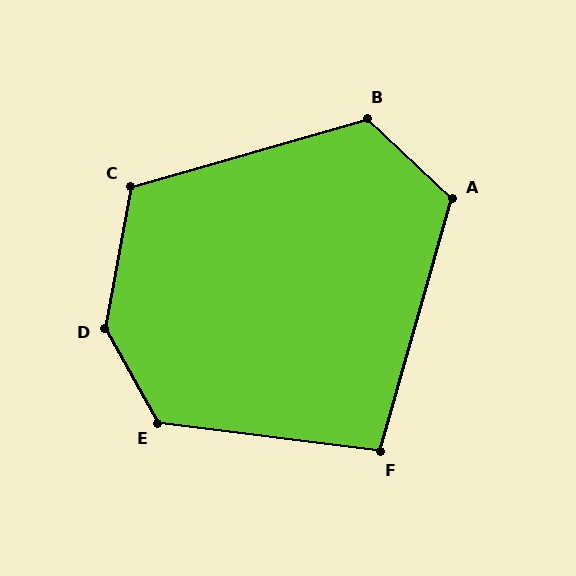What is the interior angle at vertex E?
Approximately 126 degrees (obtuse).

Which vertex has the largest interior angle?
D, at approximately 141 degrees.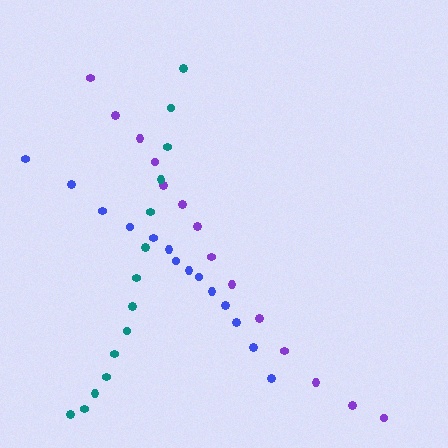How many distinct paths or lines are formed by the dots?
There are 3 distinct paths.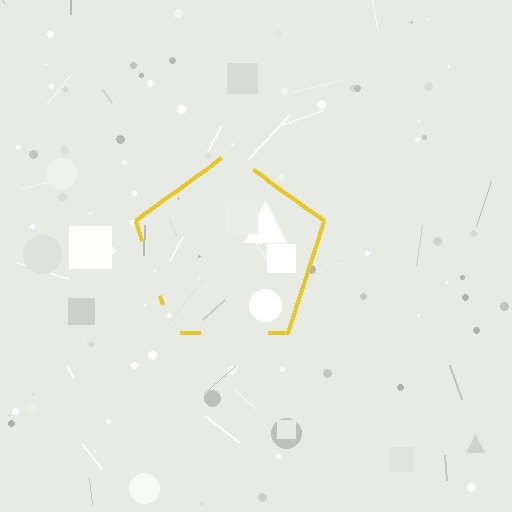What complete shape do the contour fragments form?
The contour fragments form a pentagon.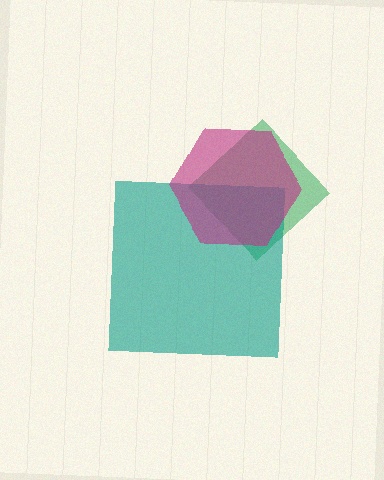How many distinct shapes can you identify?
There are 3 distinct shapes: a green diamond, a teal square, a magenta hexagon.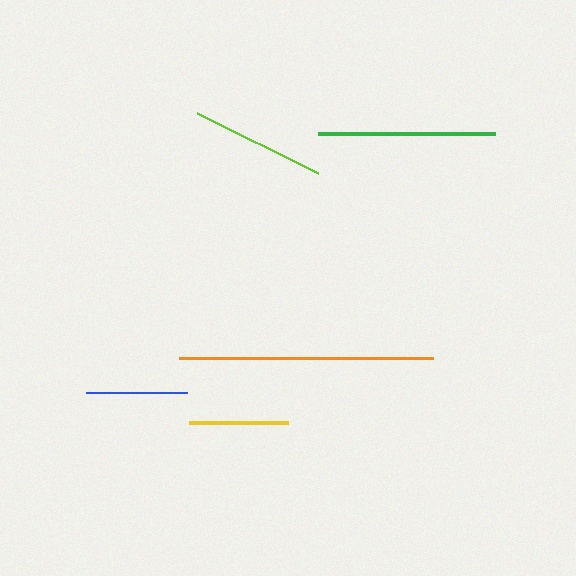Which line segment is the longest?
The orange line is the longest at approximately 254 pixels.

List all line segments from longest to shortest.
From longest to shortest: orange, green, lime, blue, yellow.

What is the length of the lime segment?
The lime segment is approximately 135 pixels long.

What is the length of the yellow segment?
The yellow segment is approximately 99 pixels long.